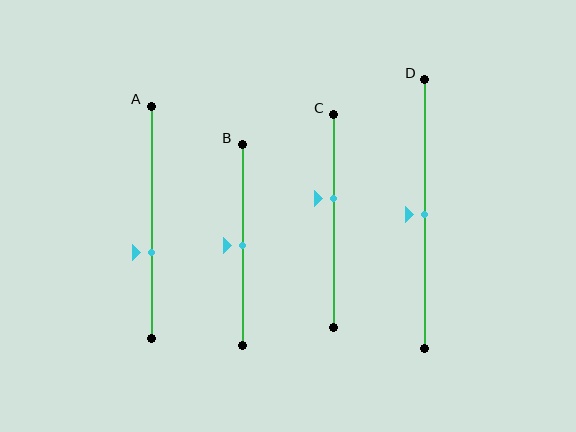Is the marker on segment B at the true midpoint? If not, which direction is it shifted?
Yes, the marker on segment B is at the true midpoint.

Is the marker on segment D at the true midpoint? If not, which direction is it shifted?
Yes, the marker on segment D is at the true midpoint.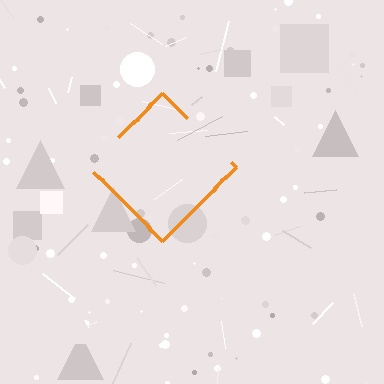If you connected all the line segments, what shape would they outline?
They would outline a diamond.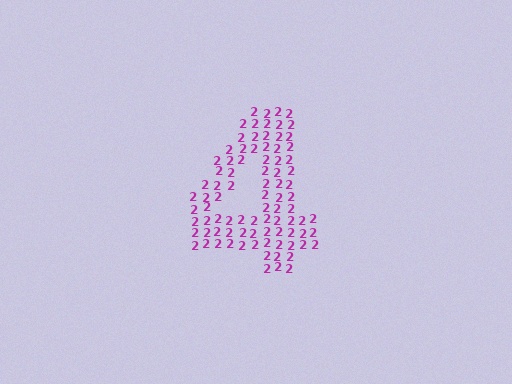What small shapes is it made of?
It is made of small digit 2's.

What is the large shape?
The large shape is the digit 4.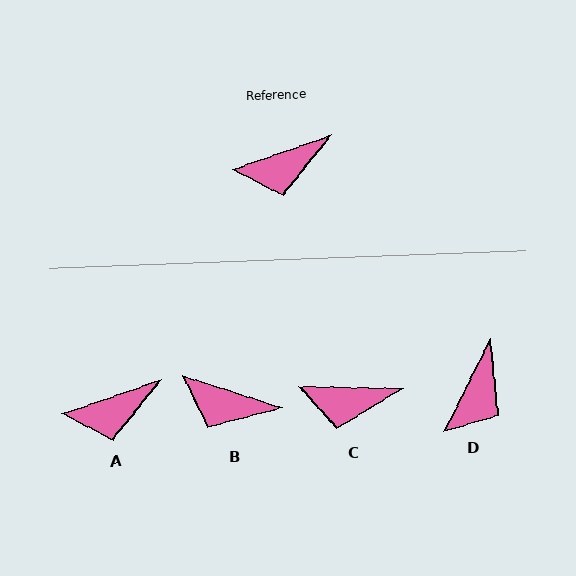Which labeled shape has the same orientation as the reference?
A.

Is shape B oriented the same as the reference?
No, it is off by about 37 degrees.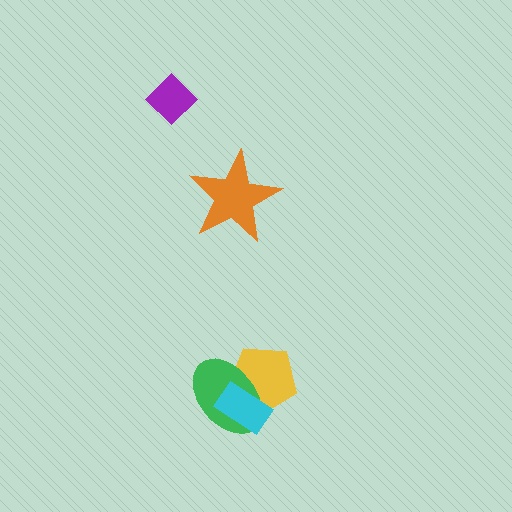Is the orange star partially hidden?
No, no other shape covers it.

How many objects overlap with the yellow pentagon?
2 objects overlap with the yellow pentagon.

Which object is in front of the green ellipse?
The cyan rectangle is in front of the green ellipse.